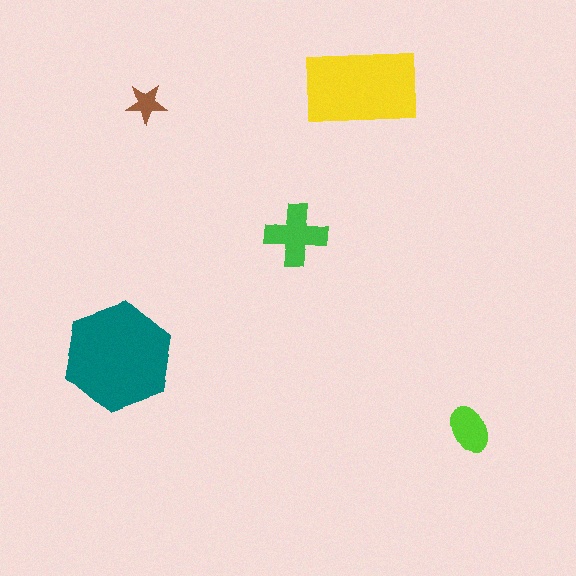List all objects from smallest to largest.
The brown star, the lime ellipse, the green cross, the yellow rectangle, the teal hexagon.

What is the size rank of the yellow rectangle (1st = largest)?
2nd.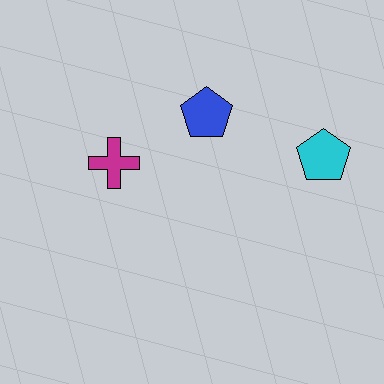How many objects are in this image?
There are 3 objects.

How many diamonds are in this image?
There are no diamonds.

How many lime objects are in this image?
There are no lime objects.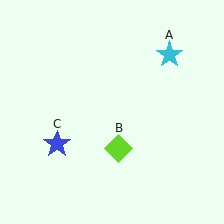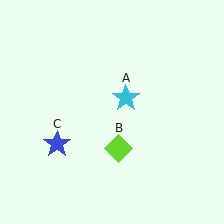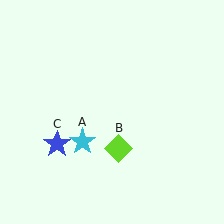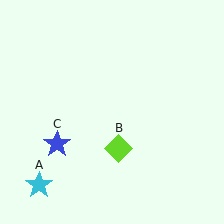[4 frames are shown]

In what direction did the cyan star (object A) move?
The cyan star (object A) moved down and to the left.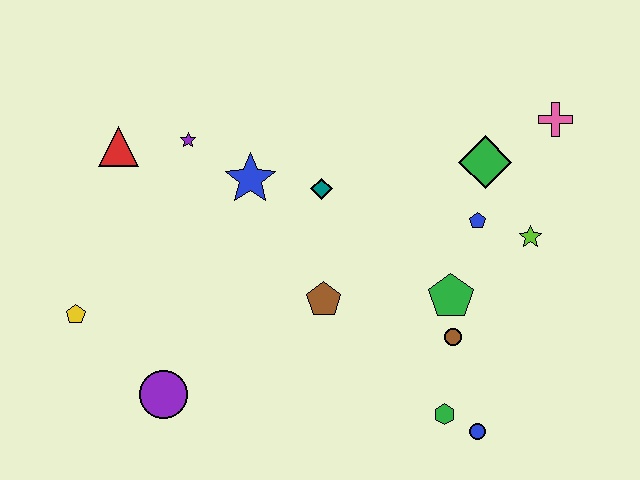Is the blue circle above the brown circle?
No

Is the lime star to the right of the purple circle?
Yes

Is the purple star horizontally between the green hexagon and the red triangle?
Yes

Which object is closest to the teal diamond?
The blue star is closest to the teal diamond.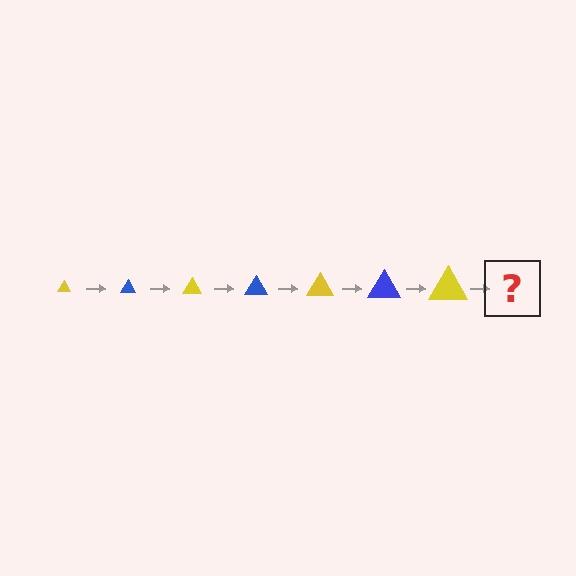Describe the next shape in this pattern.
It should be a blue triangle, larger than the previous one.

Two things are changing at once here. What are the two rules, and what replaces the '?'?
The two rules are that the triangle grows larger each step and the color cycles through yellow and blue. The '?' should be a blue triangle, larger than the previous one.